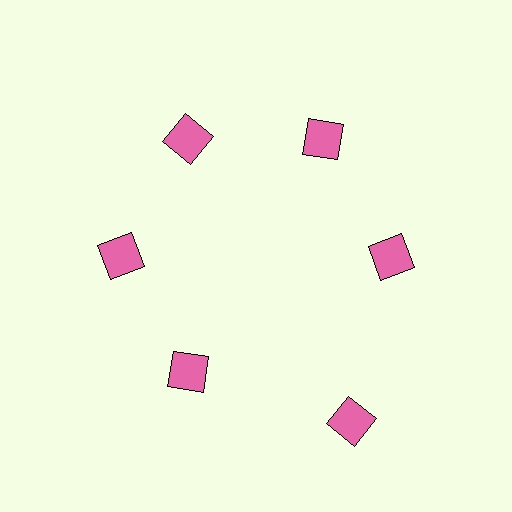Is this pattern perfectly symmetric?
No. The 6 pink squares are arranged in a ring, but one element near the 5 o'clock position is pushed outward from the center, breaking the 6-fold rotational symmetry.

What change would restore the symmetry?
The symmetry would be restored by moving it inward, back onto the ring so that all 6 squares sit at equal angles and equal distance from the center.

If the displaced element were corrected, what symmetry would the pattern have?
It would have 6-fold rotational symmetry — the pattern would map onto itself every 60 degrees.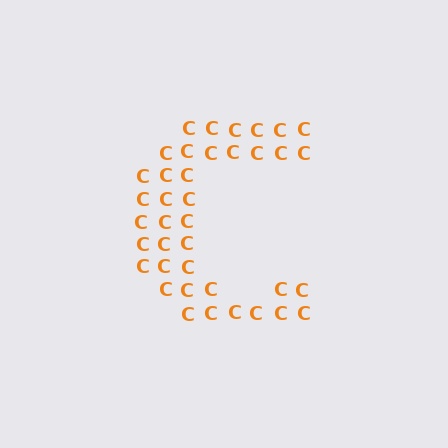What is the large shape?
The large shape is the letter C.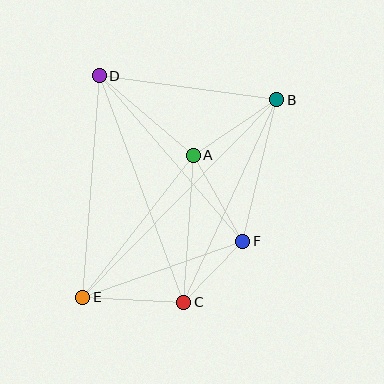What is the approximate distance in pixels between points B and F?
The distance between B and F is approximately 145 pixels.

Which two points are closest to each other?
Points C and F are closest to each other.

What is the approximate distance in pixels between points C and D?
The distance between C and D is approximately 242 pixels.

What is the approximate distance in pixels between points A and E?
The distance between A and E is approximately 180 pixels.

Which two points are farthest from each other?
Points B and E are farthest from each other.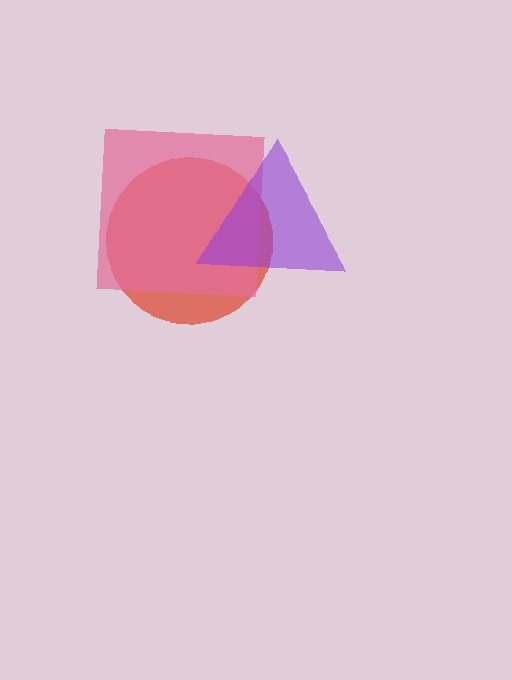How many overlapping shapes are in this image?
There are 3 overlapping shapes in the image.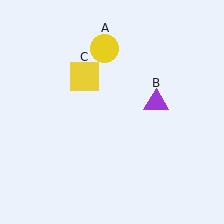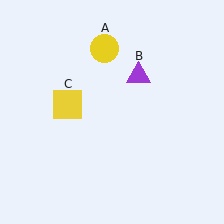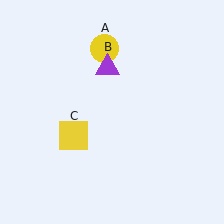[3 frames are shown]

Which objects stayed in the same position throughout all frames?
Yellow circle (object A) remained stationary.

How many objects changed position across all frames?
2 objects changed position: purple triangle (object B), yellow square (object C).